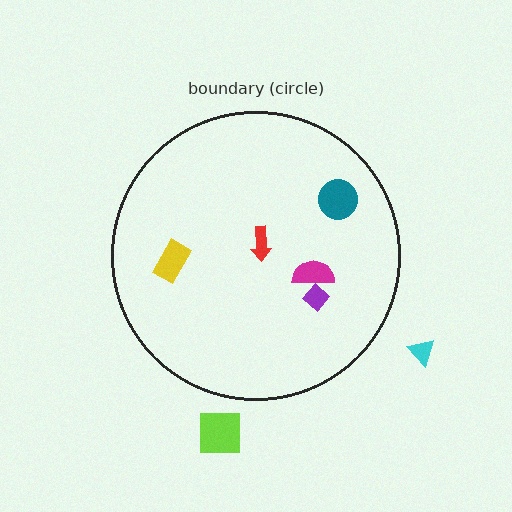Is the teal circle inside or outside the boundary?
Inside.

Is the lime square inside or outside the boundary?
Outside.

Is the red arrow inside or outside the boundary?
Inside.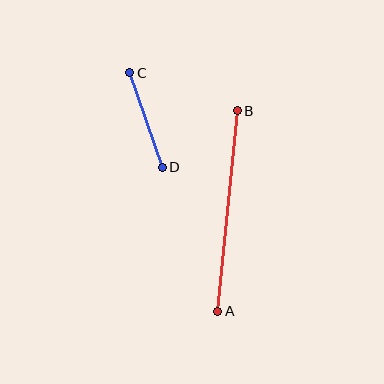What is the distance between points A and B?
The distance is approximately 202 pixels.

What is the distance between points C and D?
The distance is approximately 100 pixels.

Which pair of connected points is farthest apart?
Points A and B are farthest apart.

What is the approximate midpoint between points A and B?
The midpoint is at approximately (227, 211) pixels.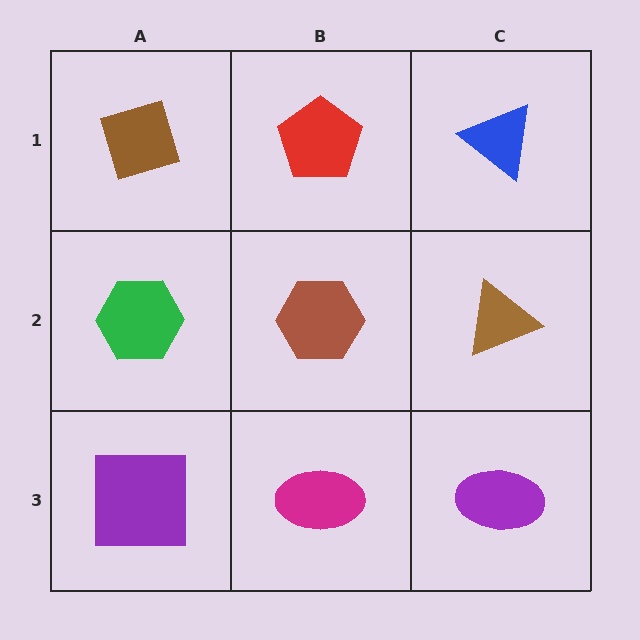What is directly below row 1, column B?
A brown hexagon.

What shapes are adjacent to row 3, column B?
A brown hexagon (row 2, column B), a purple square (row 3, column A), a purple ellipse (row 3, column C).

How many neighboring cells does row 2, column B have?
4.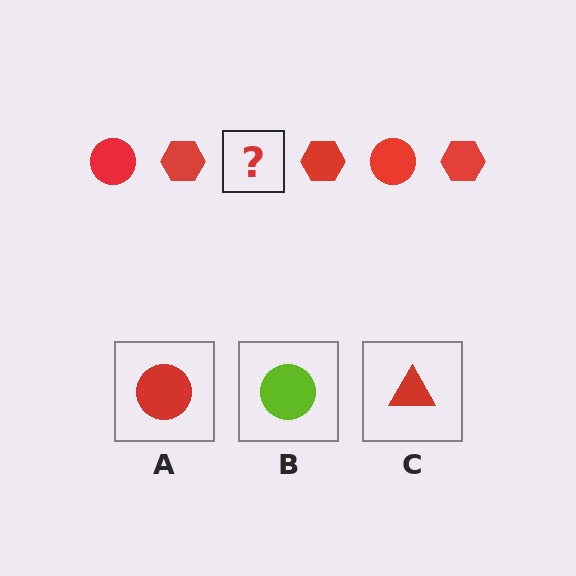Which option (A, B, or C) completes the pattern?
A.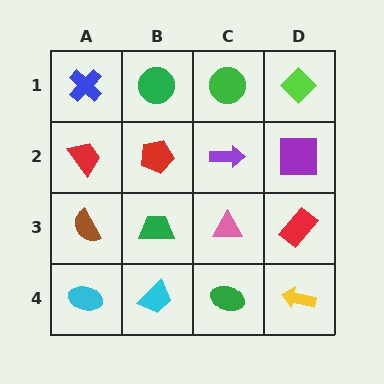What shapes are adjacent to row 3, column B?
A red pentagon (row 2, column B), a cyan trapezoid (row 4, column B), a brown semicircle (row 3, column A), a pink triangle (row 3, column C).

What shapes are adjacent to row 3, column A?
A red trapezoid (row 2, column A), a cyan ellipse (row 4, column A), a green trapezoid (row 3, column B).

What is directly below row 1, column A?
A red trapezoid.